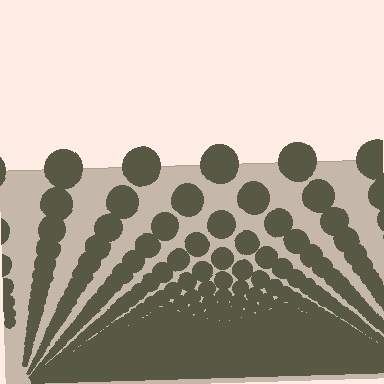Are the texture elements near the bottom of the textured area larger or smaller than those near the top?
Smaller. The gradient is inverted — elements near the bottom are smaller and denser.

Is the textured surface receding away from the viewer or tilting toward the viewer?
The surface appears to tilt toward the viewer. Texture elements get larger and sparser toward the top.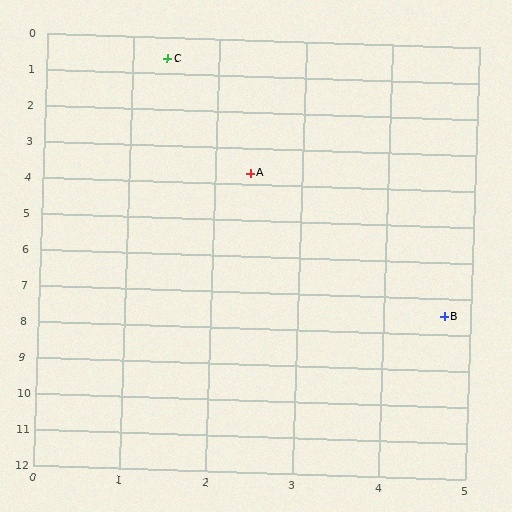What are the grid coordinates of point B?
Point B is at approximately (4.7, 7.5).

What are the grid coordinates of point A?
Point A is at approximately (2.4, 3.7).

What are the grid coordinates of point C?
Point C is at approximately (1.4, 0.6).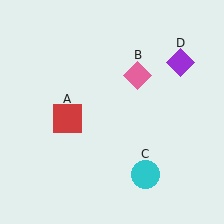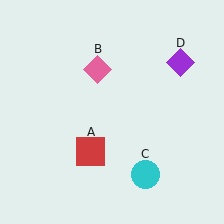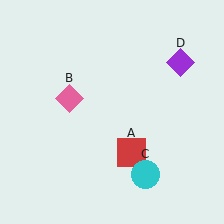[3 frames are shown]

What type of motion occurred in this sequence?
The red square (object A), pink diamond (object B) rotated counterclockwise around the center of the scene.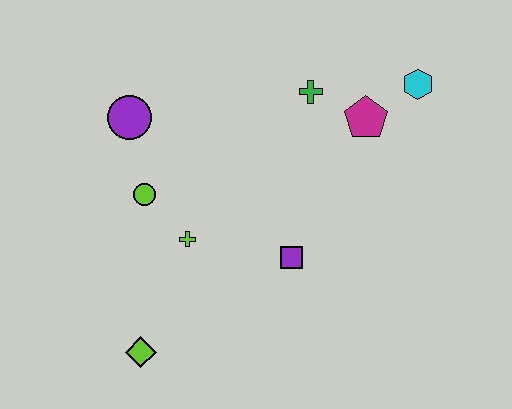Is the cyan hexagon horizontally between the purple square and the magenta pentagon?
No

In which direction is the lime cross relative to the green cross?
The lime cross is below the green cross.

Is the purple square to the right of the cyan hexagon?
No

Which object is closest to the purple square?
The lime cross is closest to the purple square.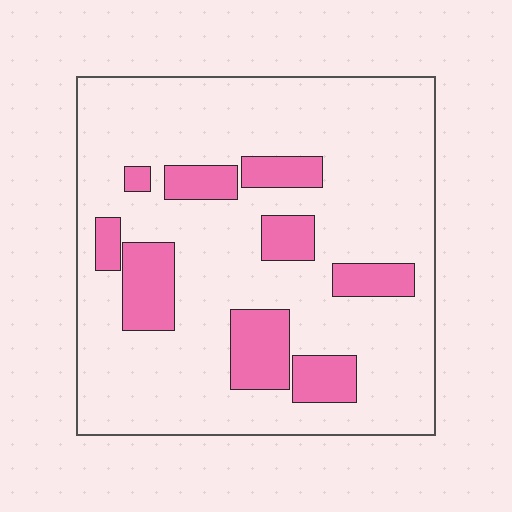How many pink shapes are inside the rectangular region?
9.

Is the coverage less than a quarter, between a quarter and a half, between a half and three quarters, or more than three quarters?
Less than a quarter.